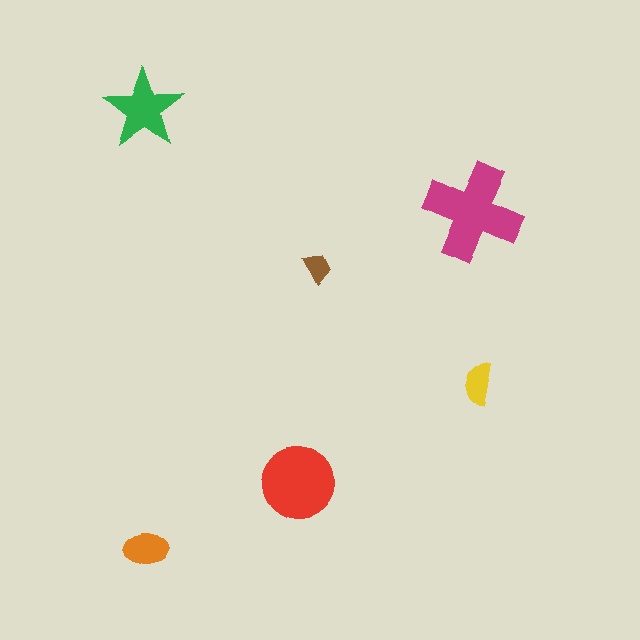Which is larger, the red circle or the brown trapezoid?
The red circle.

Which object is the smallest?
The brown trapezoid.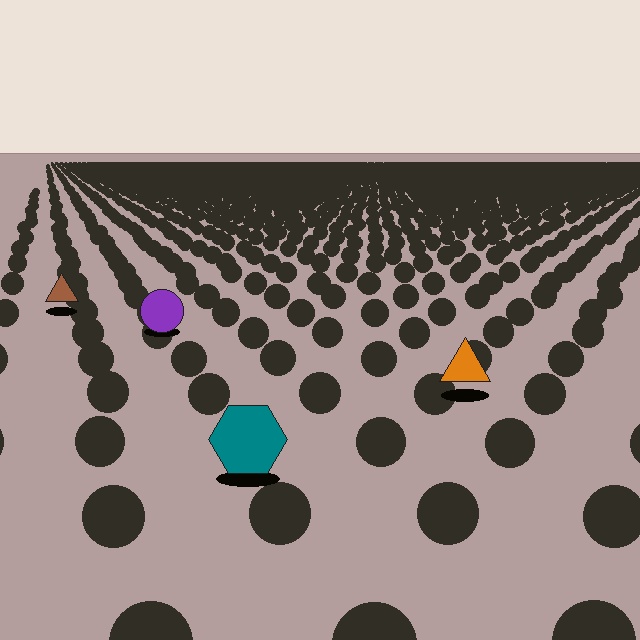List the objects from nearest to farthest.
From nearest to farthest: the teal hexagon, the orange triangle, the purple circle, the brown triangle.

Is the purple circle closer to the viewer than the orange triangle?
No. The orange triangle is closer — you can tell from the texture gradient: the ground texture is coarser near it.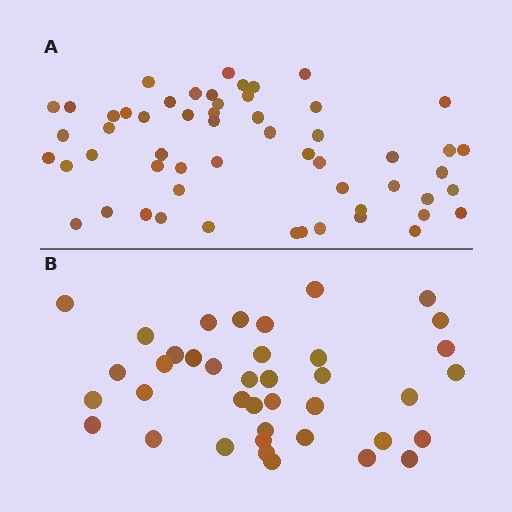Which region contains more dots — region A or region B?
Region A (the top region) has more dots.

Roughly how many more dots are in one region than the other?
Region A has approximately 15 more dots than region B.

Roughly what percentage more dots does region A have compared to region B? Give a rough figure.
About 45% more.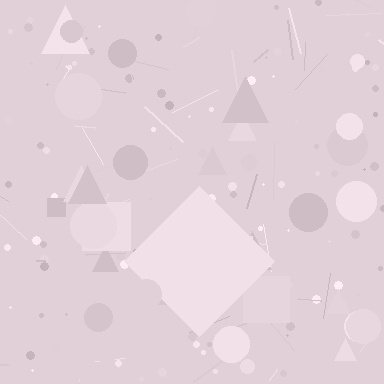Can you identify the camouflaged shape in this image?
The camouflaged shape is a diamond.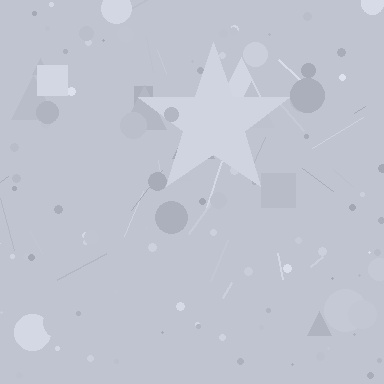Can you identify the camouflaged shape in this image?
The camouflaged shape is a star.